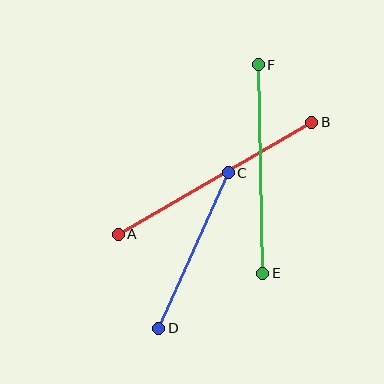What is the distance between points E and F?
The distance is approximately 209 pixels.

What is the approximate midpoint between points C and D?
The midpoint is at approximately (194, 250) pixels.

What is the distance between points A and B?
The distance is approximately 224 pixels.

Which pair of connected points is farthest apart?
Points A and B are farthest apart.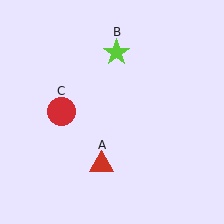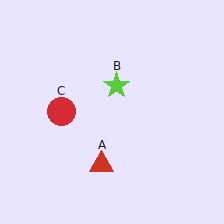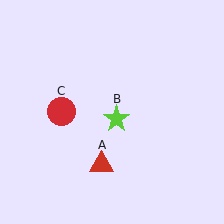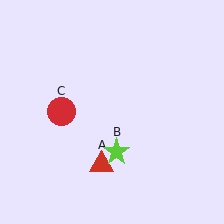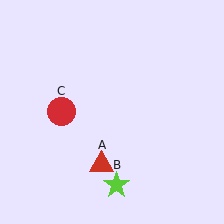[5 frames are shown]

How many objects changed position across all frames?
1 object changed position: lime star (object B).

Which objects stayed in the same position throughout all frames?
Red triangle (object A) and red circle (object C) remained stationary.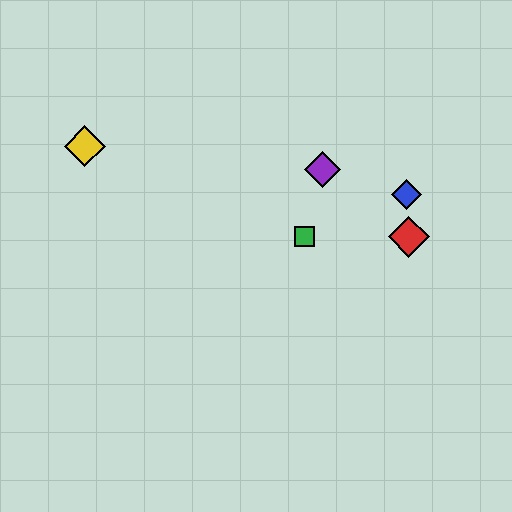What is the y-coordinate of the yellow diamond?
The yellow diamond is at y≈146.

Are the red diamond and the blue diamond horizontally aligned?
No, the red diamond is at y≈237 and the blue diamond is at y≈195.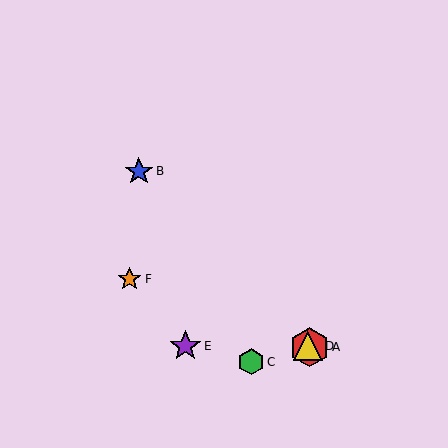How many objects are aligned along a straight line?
3 objects (A, B, D) are aligned along a straight line.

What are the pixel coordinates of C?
Object C is at (251, 362).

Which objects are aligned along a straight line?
Objects A, B, D are aligned along a straight line.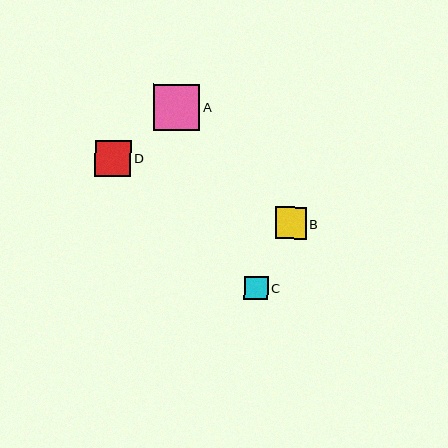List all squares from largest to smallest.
From largest to smallest: A, D, B, C.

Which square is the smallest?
Square C is the smallest with a size of approximately 23 pixels.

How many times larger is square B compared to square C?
Square B is approximately 1.3 times the size of square C.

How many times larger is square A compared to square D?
Square A is approximately 1.3 times the size of square D.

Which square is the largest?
Square A is the largest with a size of approximately 46 pixels.